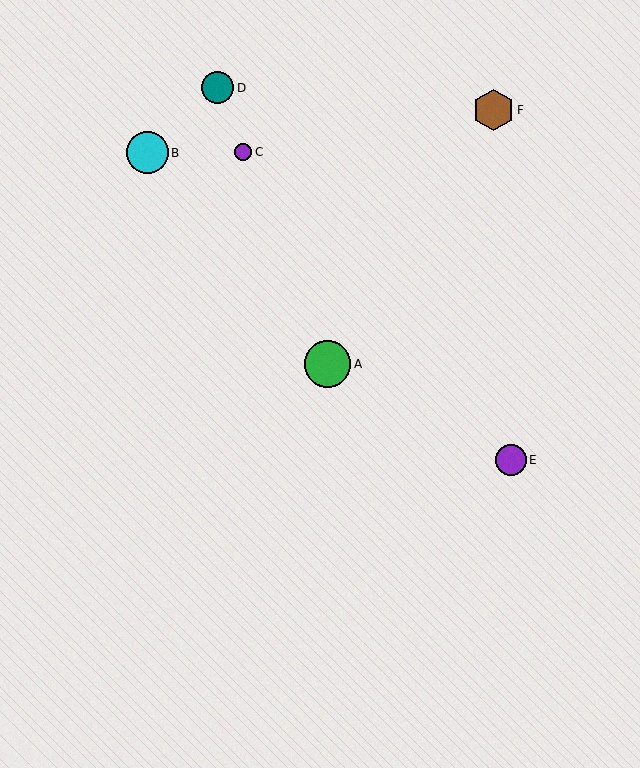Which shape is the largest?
The green circle (labeled A) is the largest.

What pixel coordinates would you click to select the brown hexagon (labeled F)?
Click at (494, 110) to select the brown hexagon F.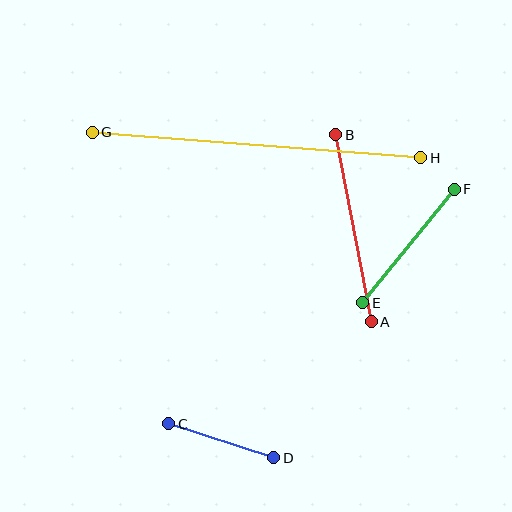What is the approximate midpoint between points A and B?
The midpoint is at approximately (354, 228) pixels.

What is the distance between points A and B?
The distance is approximately 190 pixels.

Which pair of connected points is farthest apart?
Points G and H are farthest apart.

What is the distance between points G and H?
The distance is approximately 330 pixels.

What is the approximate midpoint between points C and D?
The midpoint is at approximately (221, 441) pixels.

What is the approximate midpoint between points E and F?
The midpoint is at approximately (409, 246) pixels.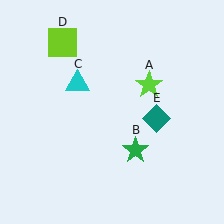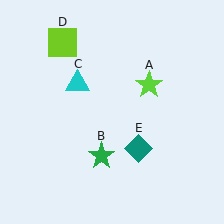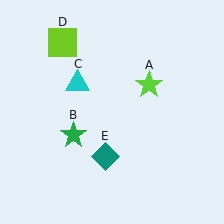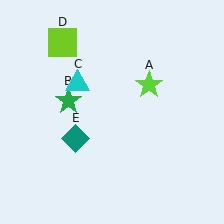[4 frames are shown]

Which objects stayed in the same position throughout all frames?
Lime star (object A) and cyan triangle (object C) and lime square (object D) remained stationary.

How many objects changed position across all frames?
2 objects changed position: green star (object B), teal diamond (object E).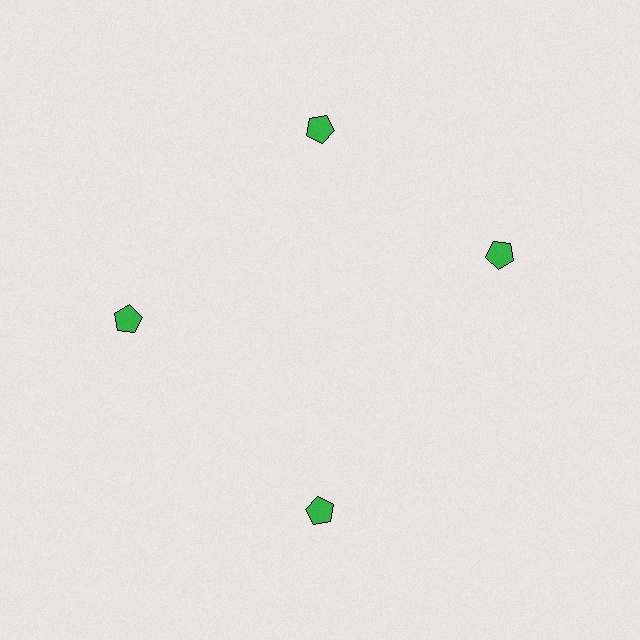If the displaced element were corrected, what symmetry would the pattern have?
It would have 4-fold rotational symmetry — the pattern would map onto itself every 90 degrees.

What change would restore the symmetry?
The symmetry would be restored by rotating it back into even spacing with its neighbors so that all 4 pentagons sit at equal angles and equal distance from the center.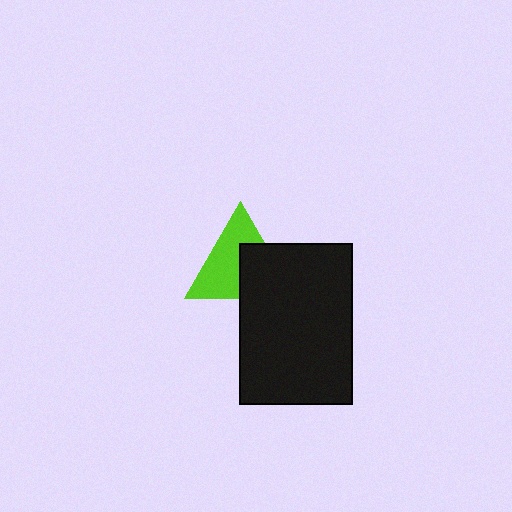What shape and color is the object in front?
The object in front is a black rectangle.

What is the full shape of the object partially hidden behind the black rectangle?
The partially hidden object is a lime triangle.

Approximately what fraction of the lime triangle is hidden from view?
Roughly 42% of the lime triangle is hidden behind the black rectangle.